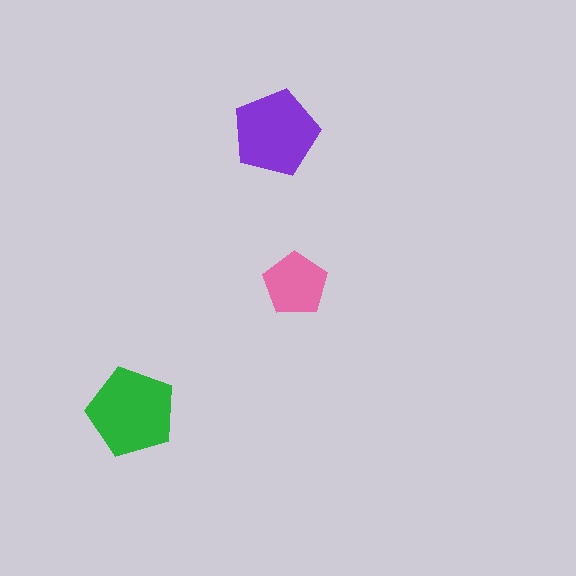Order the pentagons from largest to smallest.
the green one, the purple one, the pink one.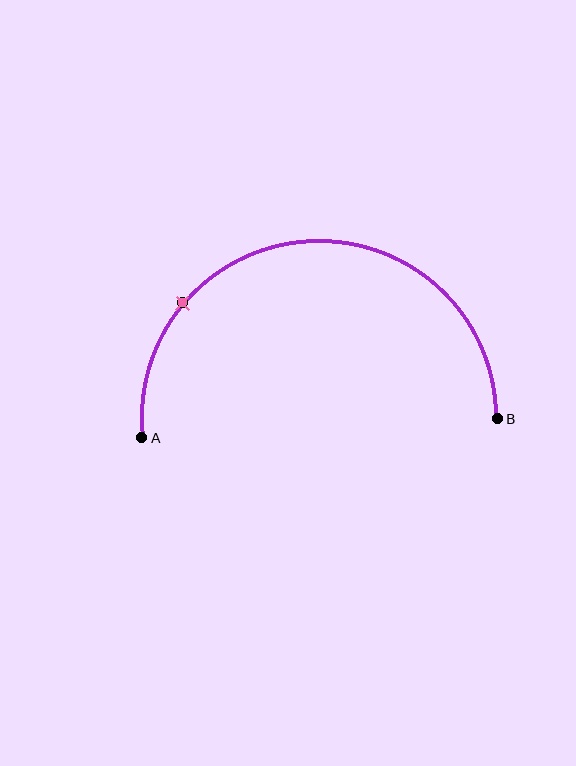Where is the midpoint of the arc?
The arc midpoint is the point on the curve farthest from the straight line joining A and B. It sits above that line.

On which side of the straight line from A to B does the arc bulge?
The arc bulges above the straight line connecting A and B.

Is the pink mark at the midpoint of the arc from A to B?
No. The pink mark lies on the arc but is closer to endpoint A. The arc midpoint would be at the point on the curve equidistant along the arc from both A and B.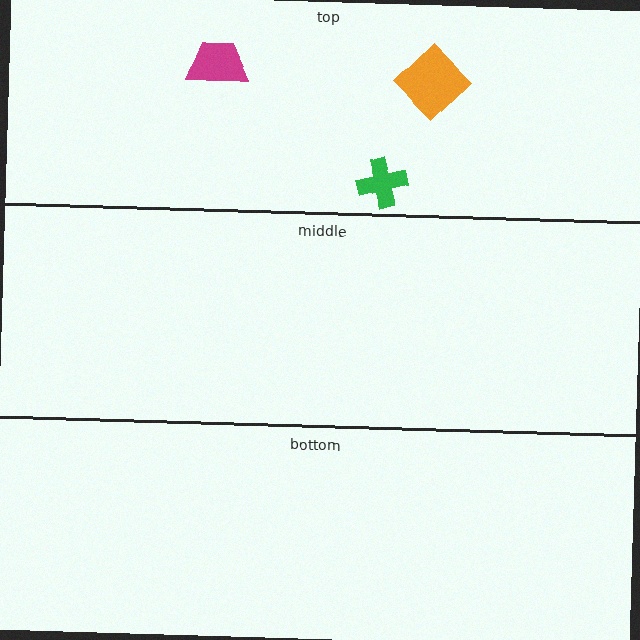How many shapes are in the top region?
3.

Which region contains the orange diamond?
The top region.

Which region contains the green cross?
The top region.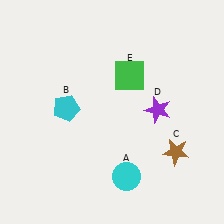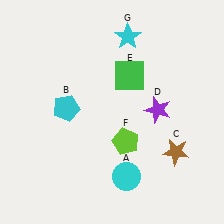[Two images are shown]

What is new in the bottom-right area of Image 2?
A lime pentagon (F) was added in the bottom-right area of Image 2.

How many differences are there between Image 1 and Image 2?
There are 2 differences between the two images.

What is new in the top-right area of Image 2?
A cyan star (G) was added in the top-right area of Image 2.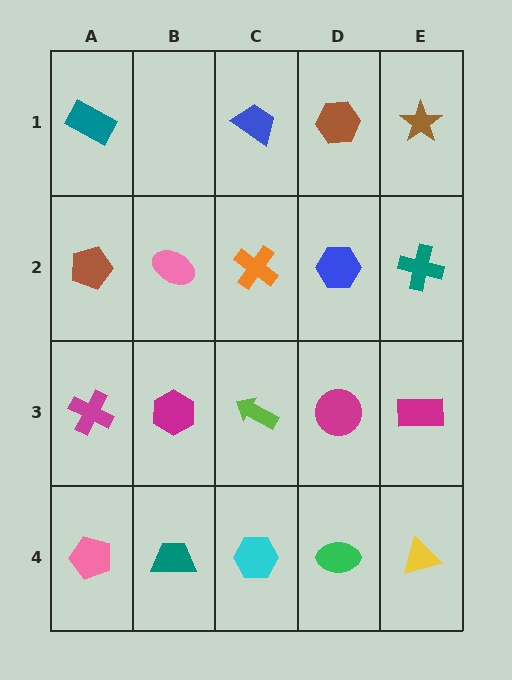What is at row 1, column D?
A brown hexagon.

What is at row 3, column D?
A magenta circle.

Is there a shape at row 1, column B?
No, that cell is empty.